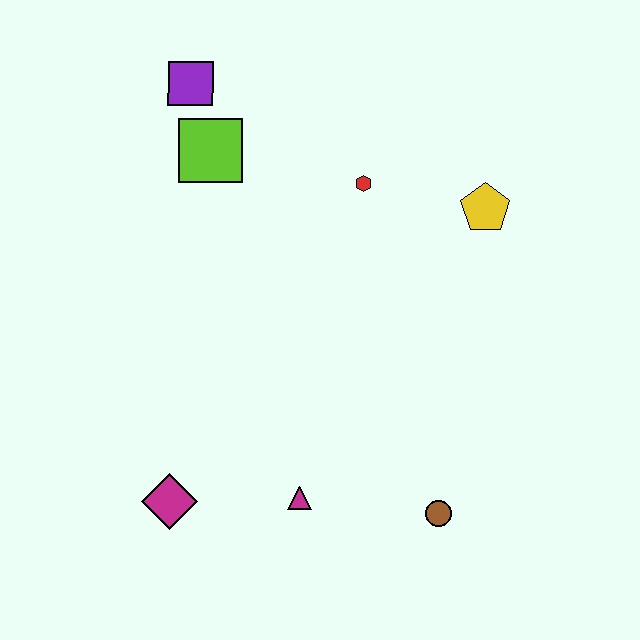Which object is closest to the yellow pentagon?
The red hexagon is closest to the yellow pentagon.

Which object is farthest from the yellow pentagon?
The magenta diamond is farthest from the yellow pentagon.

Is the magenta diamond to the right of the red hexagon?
No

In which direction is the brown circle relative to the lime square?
The brown circle is below the lime square.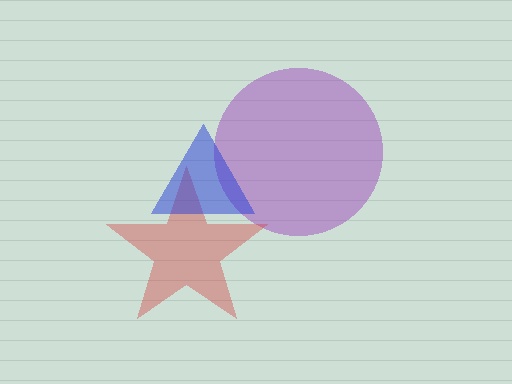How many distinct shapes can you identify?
There are 3 distinct shapes: a purple circle, a red star, a blue triangle.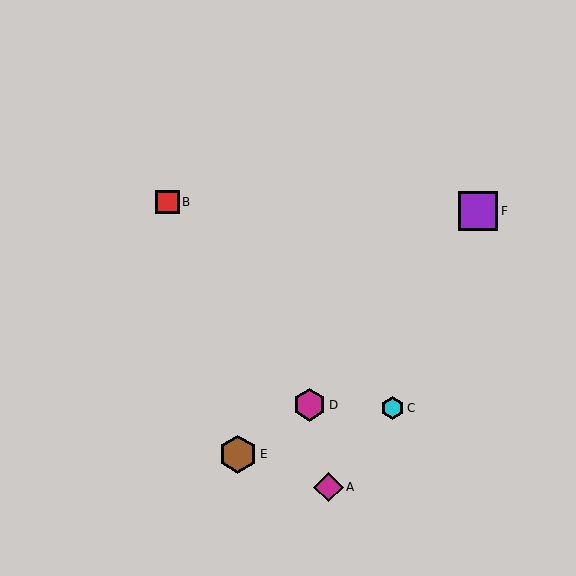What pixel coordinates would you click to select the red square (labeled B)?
Click at (168, 202) to select the red square B.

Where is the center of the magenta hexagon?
The center of the magenta hexagon is at (309, 405).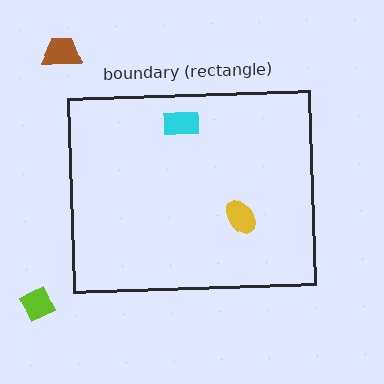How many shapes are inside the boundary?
2 inside, 2 outside.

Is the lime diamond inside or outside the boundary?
Outside.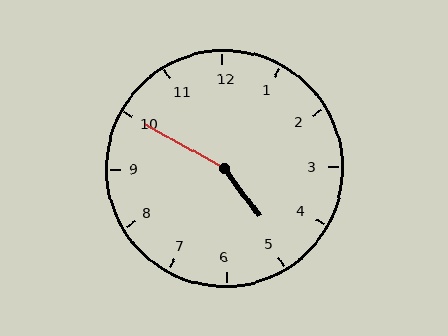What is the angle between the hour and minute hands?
Approximately 155 degrees.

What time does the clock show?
4:50.